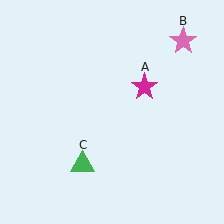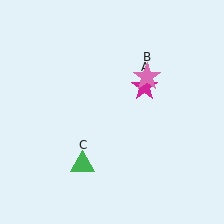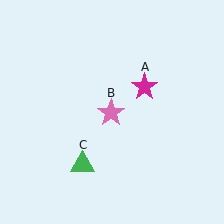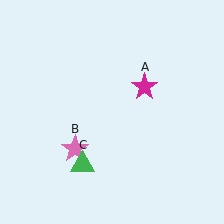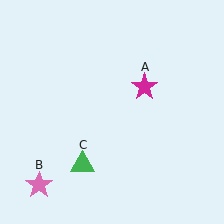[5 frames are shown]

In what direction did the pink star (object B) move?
The pink star (object B) moved down and to the left.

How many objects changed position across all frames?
1 object changed position: pink star (object B).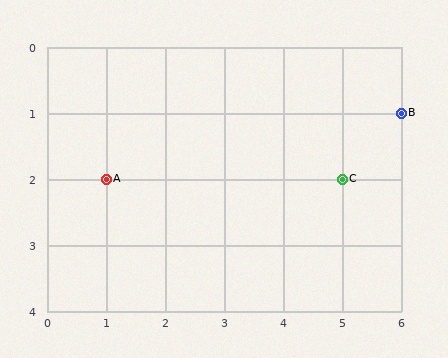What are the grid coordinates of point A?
Point A is at grid coordinates (1, 2).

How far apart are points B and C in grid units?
Points B and C are 1 column and 1 row apart (about 1.4 grid units diagonally).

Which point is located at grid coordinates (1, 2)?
Point A is at (1, 2).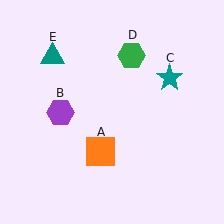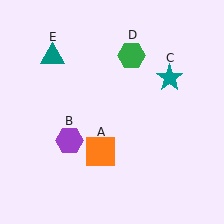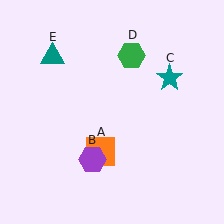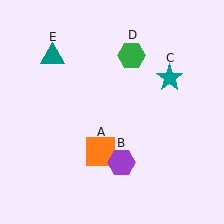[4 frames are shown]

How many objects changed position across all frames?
1 object changed position: purple hexagon (object B).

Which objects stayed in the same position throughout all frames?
Orange square (object A) and teal star (object C) and green hexagon (object D) and teal triangle (object E) remained stationary.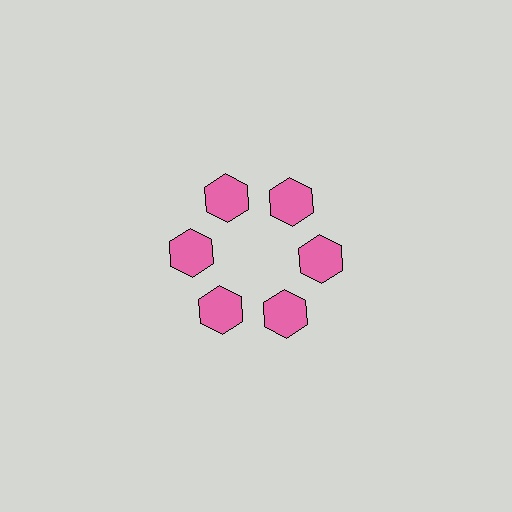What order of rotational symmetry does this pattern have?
This pattern has 6-fold rotational symmetry.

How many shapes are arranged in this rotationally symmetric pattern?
There are 6 shapes, arranged in 6 groups of 1.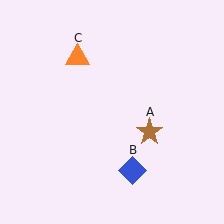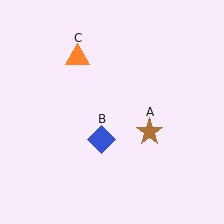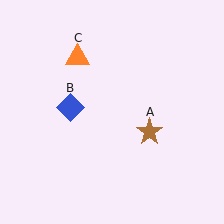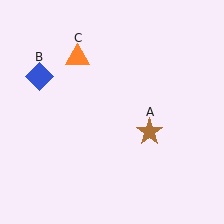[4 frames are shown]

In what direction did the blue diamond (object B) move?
The blue diamond (object B) moved up and to the left.